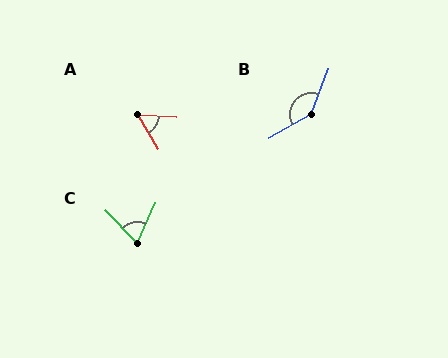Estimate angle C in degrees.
Approximately 68 degrees.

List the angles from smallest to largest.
A (55°), C (68°), B (141°).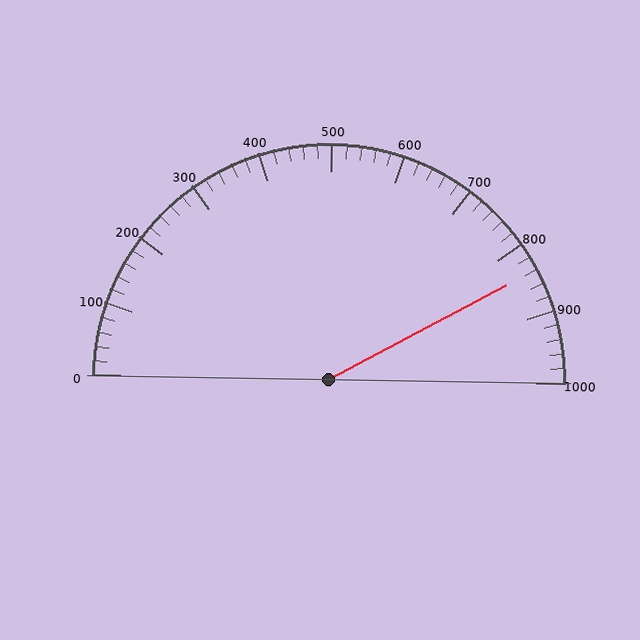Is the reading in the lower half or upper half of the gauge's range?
The reading is in the upper half of the range (0 to 1000).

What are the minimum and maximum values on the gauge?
The gauge ranges from 0 to 1000.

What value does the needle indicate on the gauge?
The needle indicates approximately 840.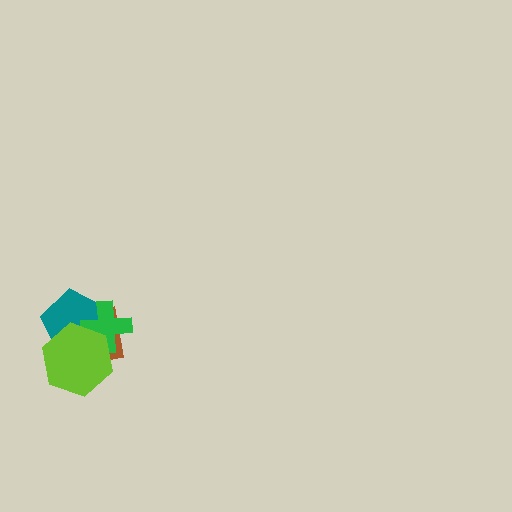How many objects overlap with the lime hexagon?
3 objects overlap with the lime hexagon.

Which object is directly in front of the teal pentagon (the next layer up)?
The green cross is directly in front of the teal pentagon.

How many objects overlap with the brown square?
3 objects overlap with the brown square.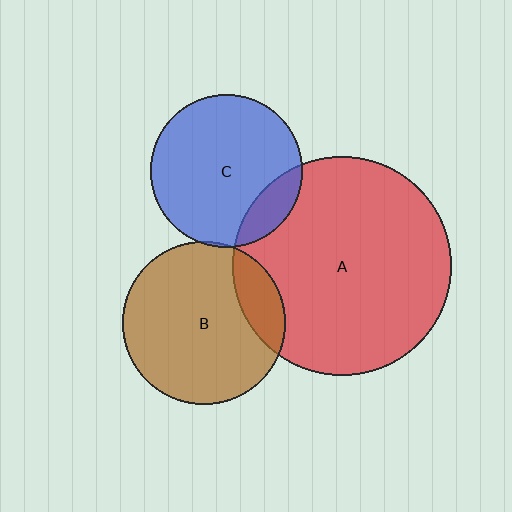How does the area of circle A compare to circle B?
Approximately 1.8 times.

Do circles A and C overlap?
Yes.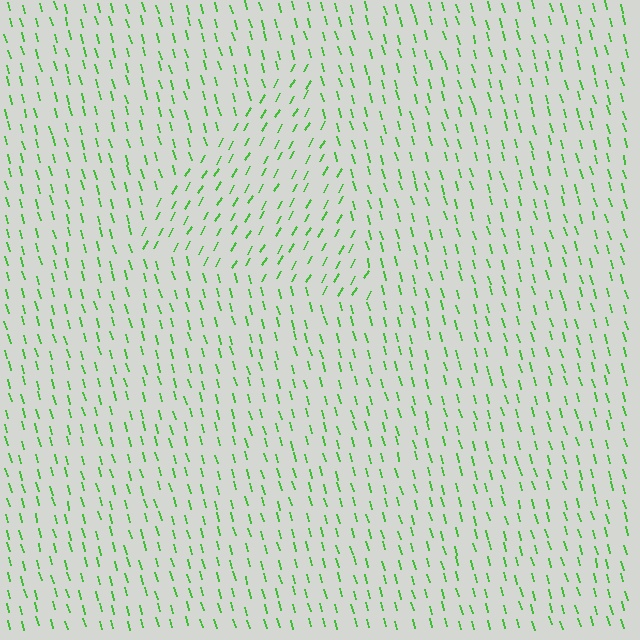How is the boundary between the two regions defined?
The boundary is defined purely by a change in line orientation (approximately 45 degrees difference). All lines are the same color and thickness.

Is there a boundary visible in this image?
Yes, there is a texture boundary formed by a change in line orientation.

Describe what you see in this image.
The image is filled with small green line segments. A triangle region in the image has lines oriented differently from the surrounding lines, creating a visible texture boundary.